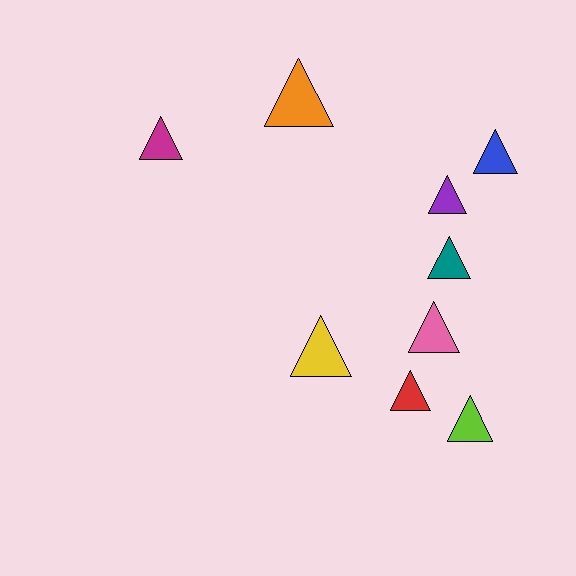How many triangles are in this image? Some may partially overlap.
There are 9 triangles.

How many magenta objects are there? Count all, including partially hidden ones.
There is 1 magenta object.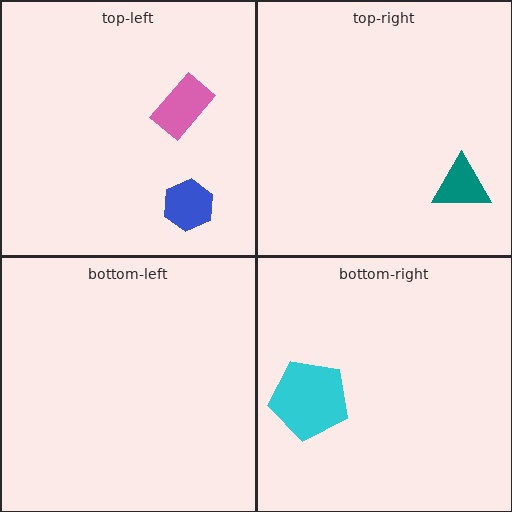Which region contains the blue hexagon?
The top-left region.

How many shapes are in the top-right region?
1.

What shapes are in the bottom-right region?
The cyan pentagon.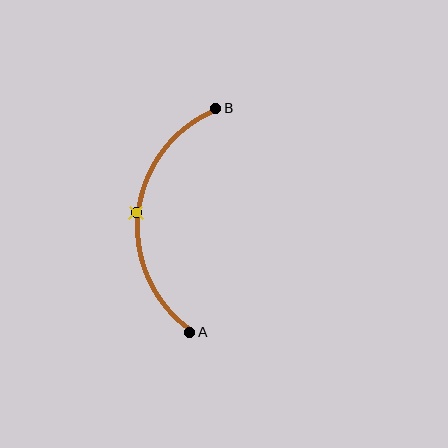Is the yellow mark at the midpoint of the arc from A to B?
Yes. The yellow mark lies on the arc at equal arc-length from both A and B — it is the arc midpoint.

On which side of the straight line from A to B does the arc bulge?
The arc bulges to the left of the straight line connecting A and B.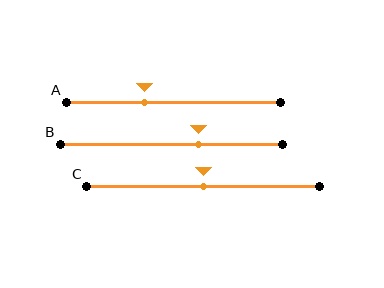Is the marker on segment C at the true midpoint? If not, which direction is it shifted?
Yes, the marker on segment C is at the true midpoint.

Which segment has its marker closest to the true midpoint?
Segment C has its marker closest to the true midpoint.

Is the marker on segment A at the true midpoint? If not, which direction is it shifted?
No, the marker on segment A is shifted to the left by about 13% of the segment length.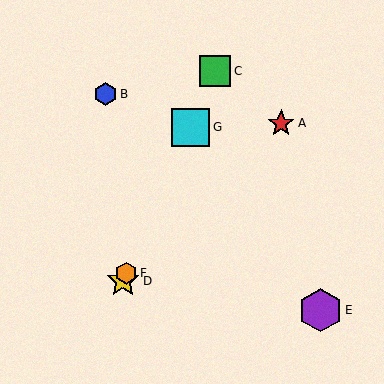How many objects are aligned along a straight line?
4 objects (C, D, F, G) are aligned along a straight line.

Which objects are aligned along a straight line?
Objects C, D, F, G are aligned along a straight line.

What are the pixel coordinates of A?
Object A is at (281, 123).